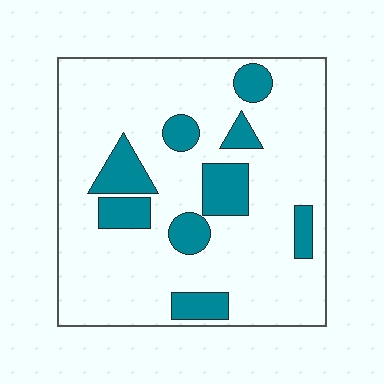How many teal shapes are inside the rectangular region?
9.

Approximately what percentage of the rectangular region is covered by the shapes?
Approximately 20%.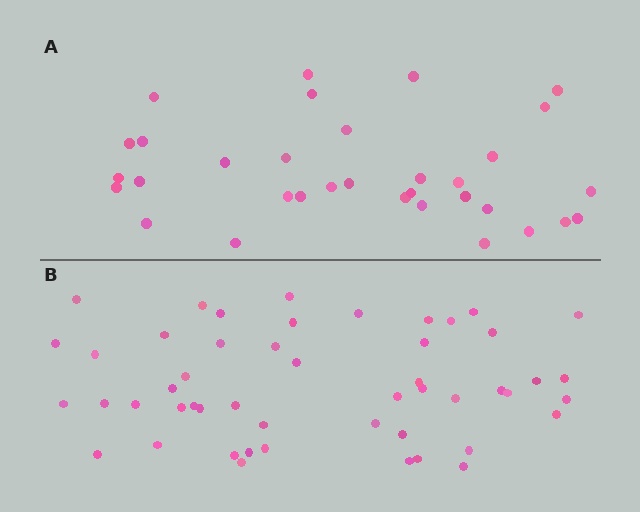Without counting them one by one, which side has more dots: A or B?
Region B (the bottom region) has more dots.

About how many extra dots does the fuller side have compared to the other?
Region B has approximately 15 more dots than region A.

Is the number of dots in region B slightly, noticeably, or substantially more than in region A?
Region B has substantially more. The ratio is roughly 1.5 to 1.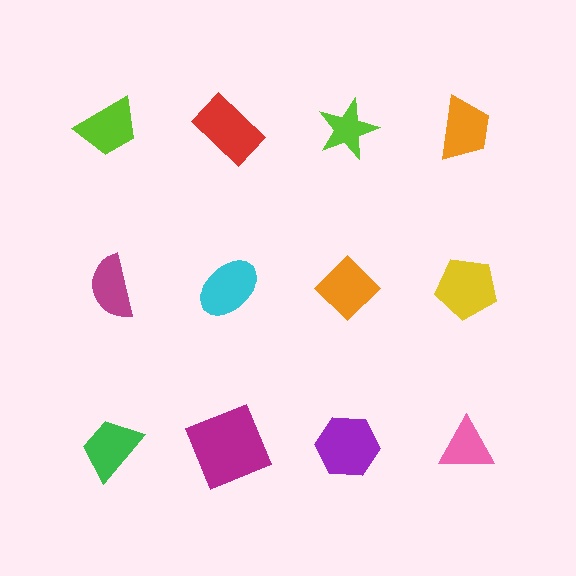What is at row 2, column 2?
A cyan ellipse.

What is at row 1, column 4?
An orange trapezoid.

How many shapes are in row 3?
4 shapes.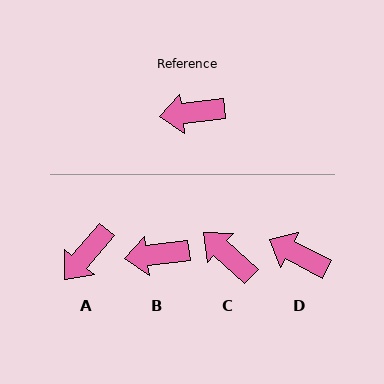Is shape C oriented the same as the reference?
No, it is off by about 50 degrees.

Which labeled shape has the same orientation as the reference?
B.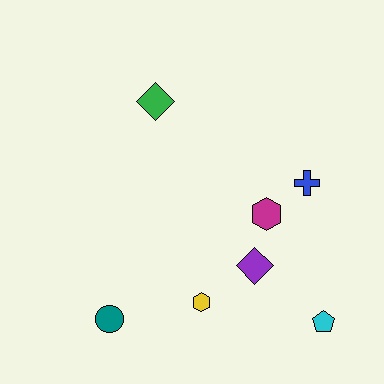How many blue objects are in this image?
There is 1 blue object.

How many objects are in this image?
There are 7 objects.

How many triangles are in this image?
There are no triangles.